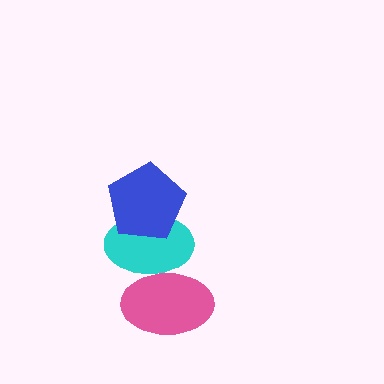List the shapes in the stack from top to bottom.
From top to bottom: the blue pentagon, the cyan ellipse, the pink ellipse.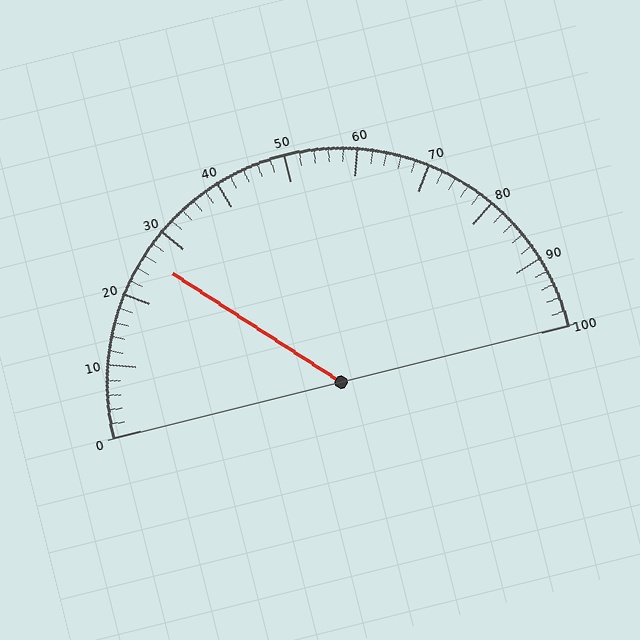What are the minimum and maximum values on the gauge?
The gauge ranges from 0 to 100.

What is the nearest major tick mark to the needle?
The nearest major tick mark is 30.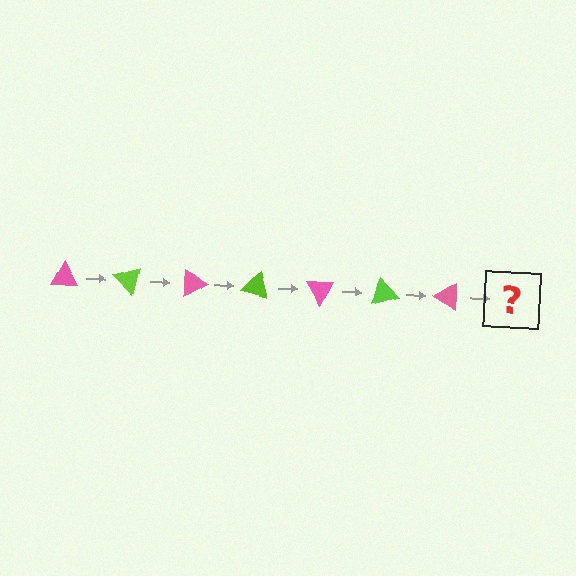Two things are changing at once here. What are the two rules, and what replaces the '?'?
The two rules are that it rotates 45 degrees each step and the color cycles through pink and lime. The '?' should be a lime triangle, rotated 315 degrees from the start.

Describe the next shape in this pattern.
It should be a lime triangle, rotated 315 degrees from the start.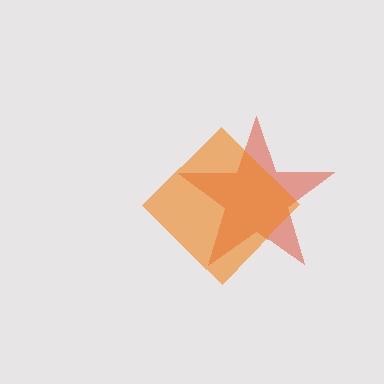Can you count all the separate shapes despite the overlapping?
Yes, there are 2 separate shapes.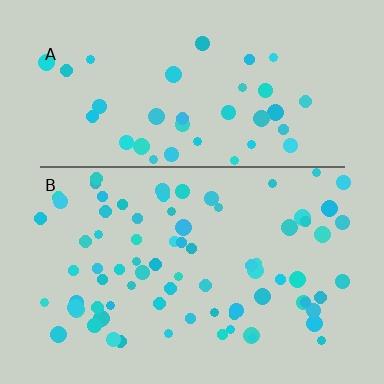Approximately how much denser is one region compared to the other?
Approximately 2.0× — region B over region A.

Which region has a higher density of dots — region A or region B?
B (the bottom).